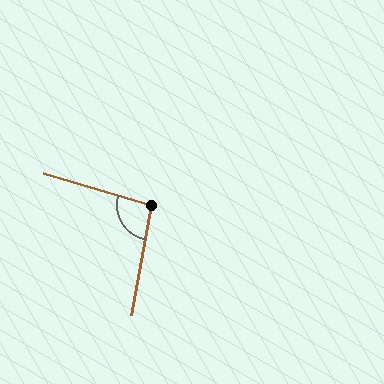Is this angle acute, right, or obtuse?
It is obtuse.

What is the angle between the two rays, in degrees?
Approximately 96 degrees.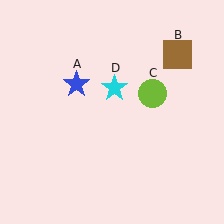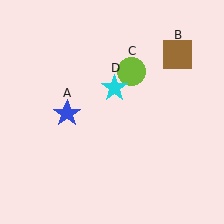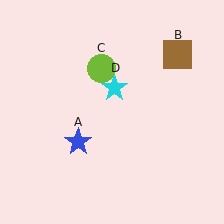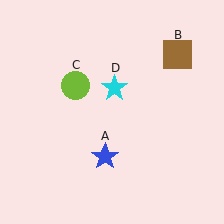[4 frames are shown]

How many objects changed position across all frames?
2 objects changed position: blue star (object A), lime circle (object C).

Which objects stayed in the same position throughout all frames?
Brown square (object B) and cyan star (object D) remained stationary.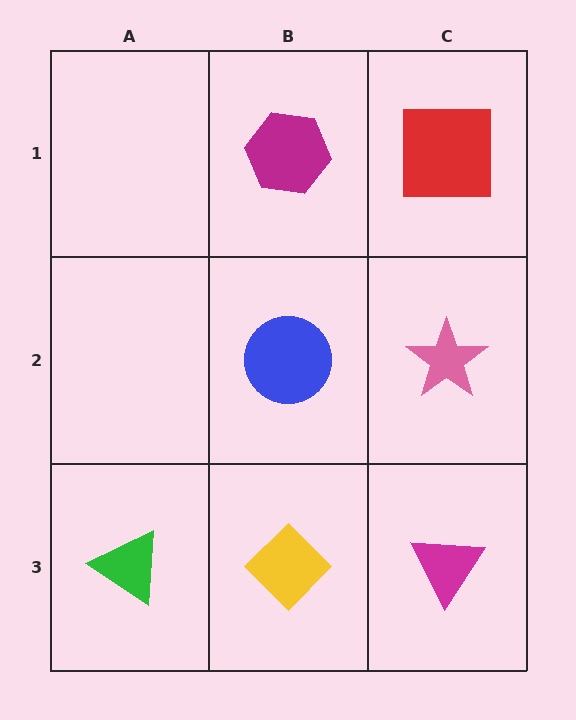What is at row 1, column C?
A red square.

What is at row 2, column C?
A pink star.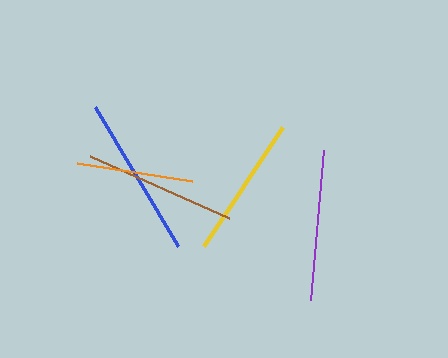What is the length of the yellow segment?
The yellow segment is approximately 143 pixels long.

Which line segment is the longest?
The blue line is the longest at approximately 162 pixels.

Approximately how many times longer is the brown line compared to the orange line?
The brown line is approximately 1.3 times the length of the orange line.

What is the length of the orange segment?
The orange segment is approximately 116 pixels long.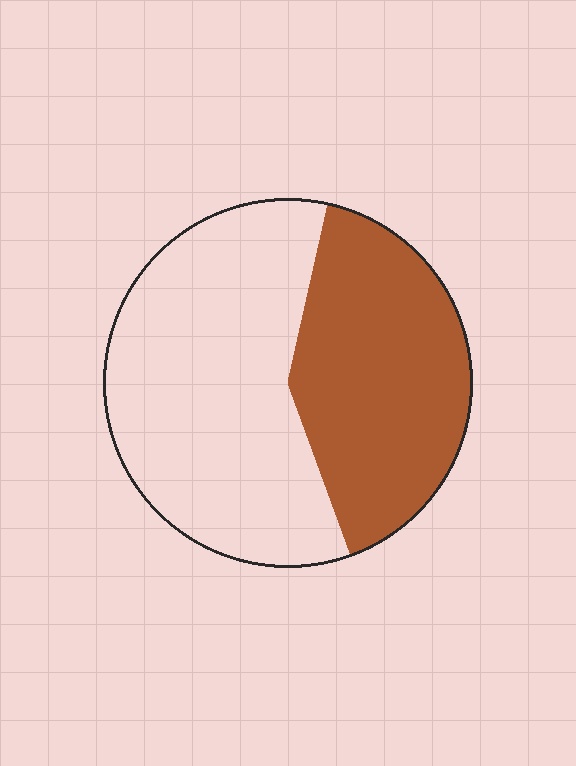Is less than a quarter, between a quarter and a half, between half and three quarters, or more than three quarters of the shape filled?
Between a quarter and a half.